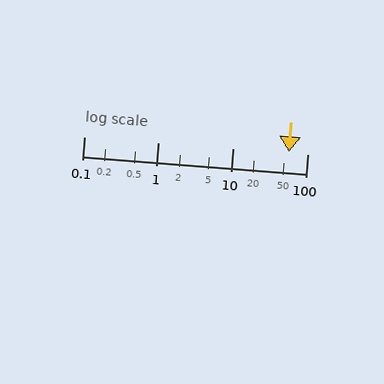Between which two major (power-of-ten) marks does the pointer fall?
The pointer is between 10 and 100.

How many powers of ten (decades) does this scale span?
The scale spans 3 decades, from 0.1 to 100.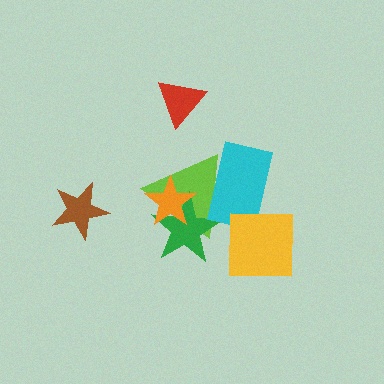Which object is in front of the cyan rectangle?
The yellow square is in front of the cyan rectangle.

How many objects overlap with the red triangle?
0 objects overlap with the red triangle.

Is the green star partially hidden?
Yes, it is partially covered by another shape.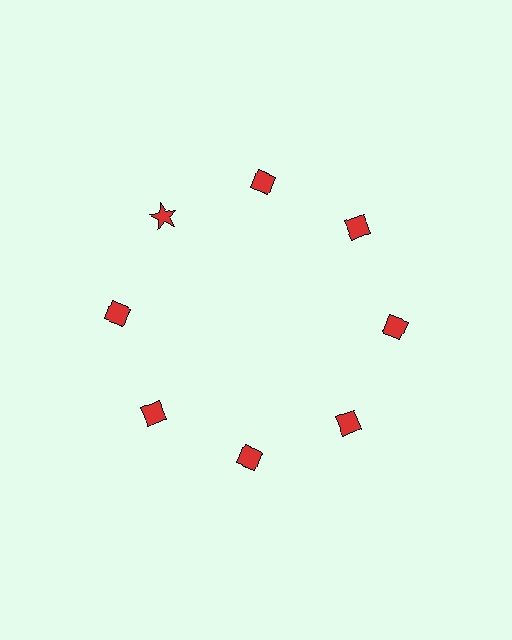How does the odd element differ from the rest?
It has a different shape: star instead of diamond.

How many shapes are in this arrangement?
There are 8 shapes arranged in a ring pattern.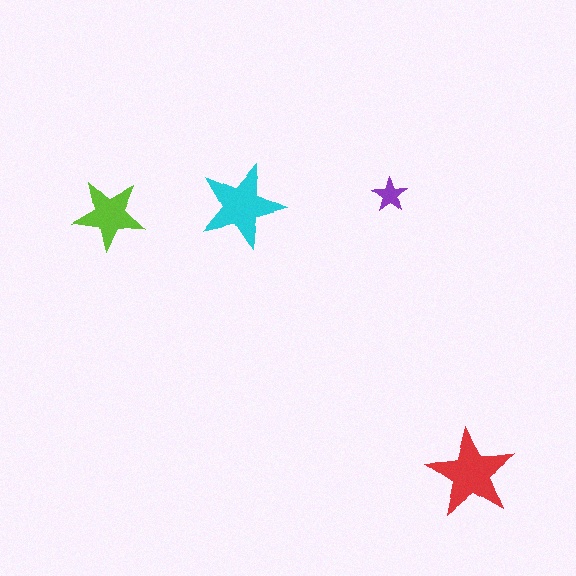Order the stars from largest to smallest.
the red one, the cyan one, the lime one, the purple one.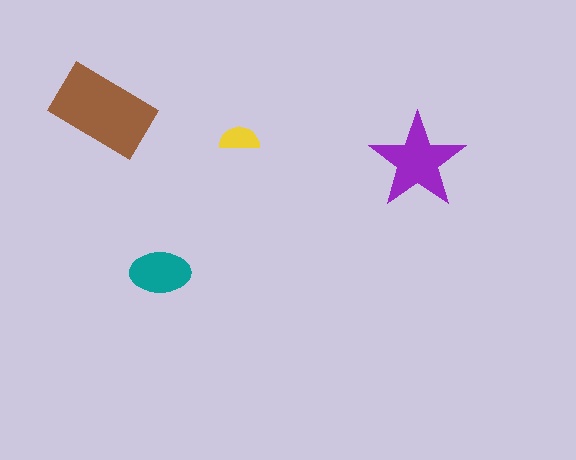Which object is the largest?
The brown rectangle.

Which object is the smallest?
The yellow semicircle.